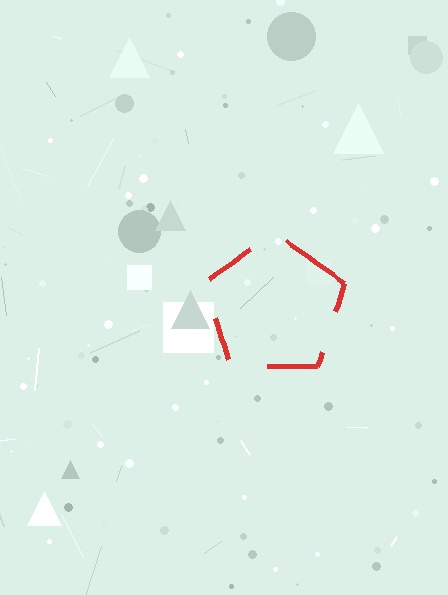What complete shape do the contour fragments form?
The contour fragments form a pentagon.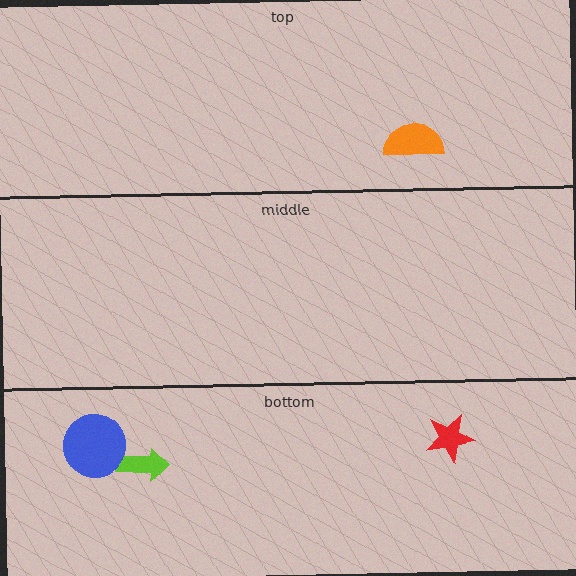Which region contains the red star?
The bottom region.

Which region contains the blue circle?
The bottom region.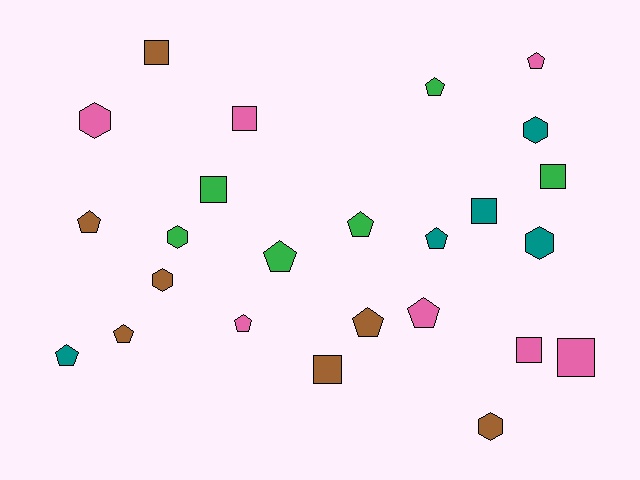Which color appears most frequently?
Pink, with 7 objects.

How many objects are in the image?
There are 25 objects.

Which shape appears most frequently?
Pentagon, with 11 objects.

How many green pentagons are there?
There are 3 green pentagons.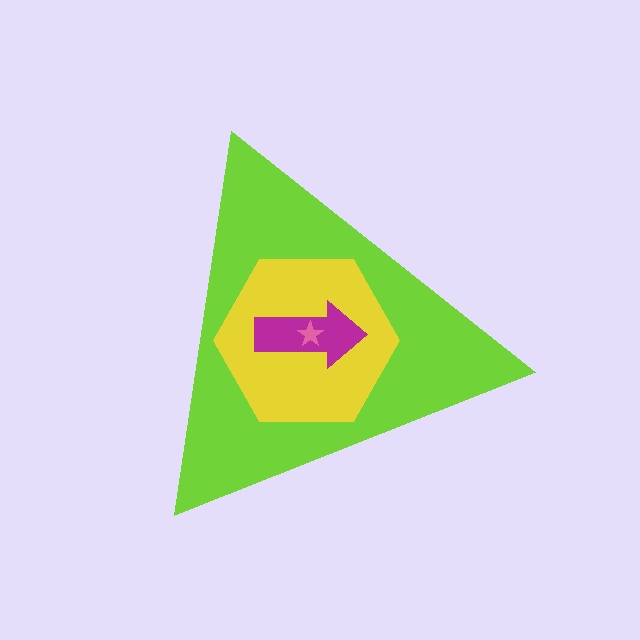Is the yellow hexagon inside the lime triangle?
Yes.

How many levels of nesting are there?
4.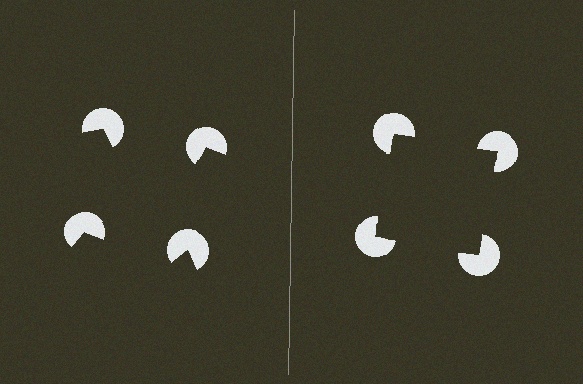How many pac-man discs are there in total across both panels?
8 — 4 on each side.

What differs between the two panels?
The pac-man discs are positioned identically on both sides; only the wedge orientations differ. On the right they align to a square; on the left they are misaligned.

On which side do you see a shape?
An illusory square appears on the right side. On the left side the wedge cuts are rotated, so no coherent shape forms.